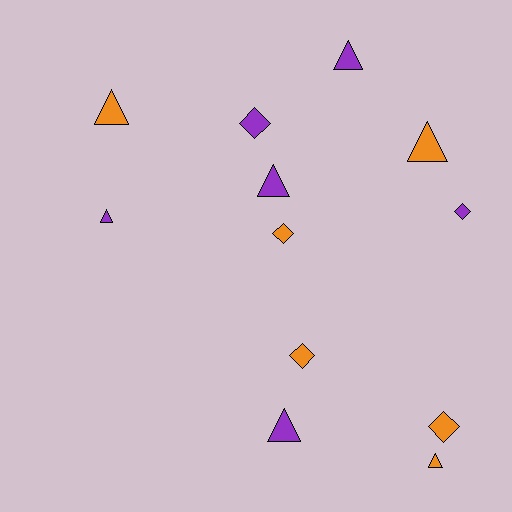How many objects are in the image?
There are 12 objects.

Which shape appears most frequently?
Triangle, with 7 objects.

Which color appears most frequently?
Orange, with 6 objects.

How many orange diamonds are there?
There are 3 orange diamonds.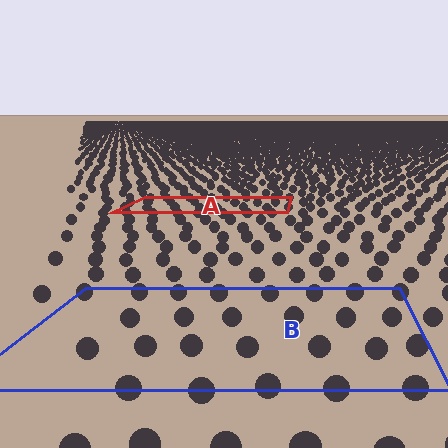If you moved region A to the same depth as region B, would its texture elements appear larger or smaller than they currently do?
They would appear larger. At a closer depth, the same texture elements are projected at a bigger on-screen size.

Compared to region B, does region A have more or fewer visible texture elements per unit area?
Region A has more texture elements per unit area — they are packed more densely because it is farther away.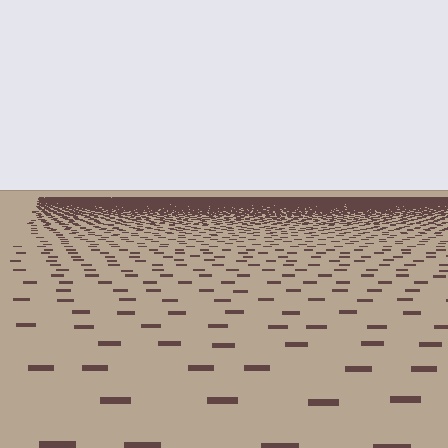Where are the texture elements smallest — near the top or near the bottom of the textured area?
Near the top.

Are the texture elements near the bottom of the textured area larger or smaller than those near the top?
Larger. Near the bottom, elements are closer to the viewer and appear at a bigger on-screen size.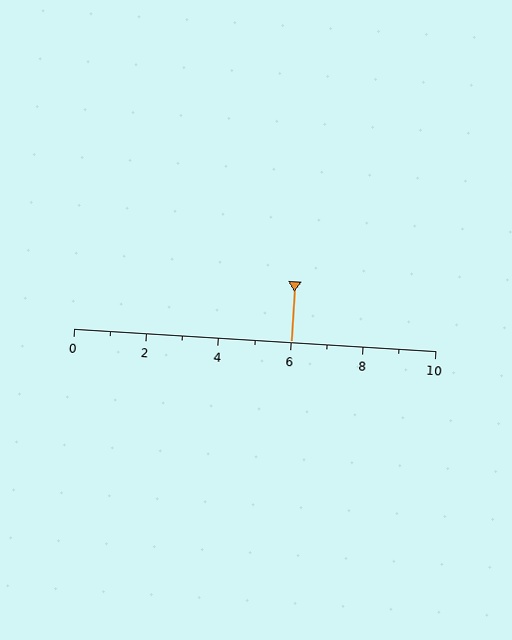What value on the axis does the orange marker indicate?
The marker indicates approximately 6.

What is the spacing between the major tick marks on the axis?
The major ticks are spaced 2 apart.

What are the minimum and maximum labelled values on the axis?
The axis runs from 0 to 10.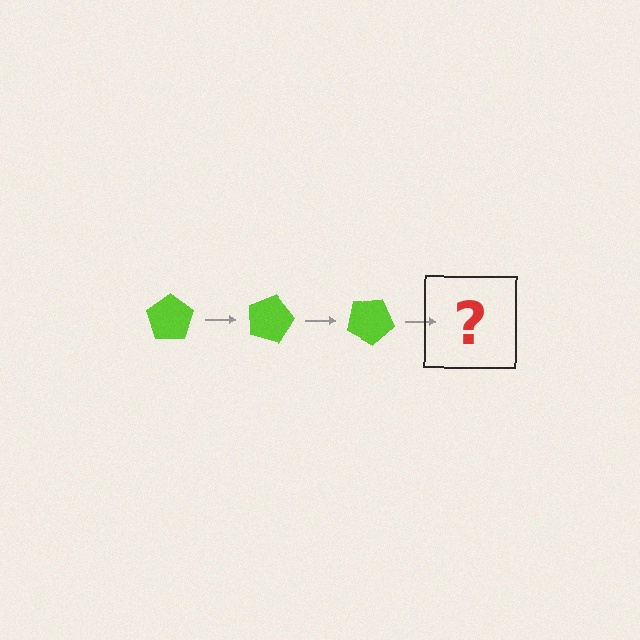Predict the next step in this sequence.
The next step is a lime pentagon rotated 45 degrees.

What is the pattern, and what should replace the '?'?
The pattern is that the pentagon rotates 15 degrees each step. The '?' should be a lime pentagon rotated 45 degrees.